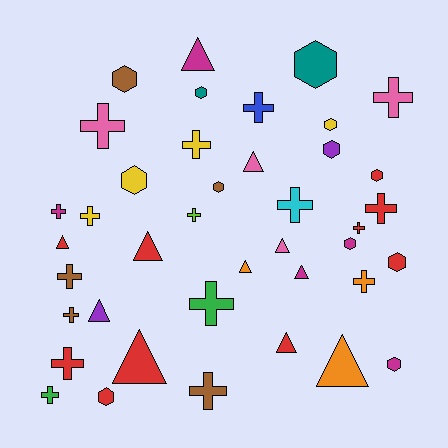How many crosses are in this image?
There are 17 crosses.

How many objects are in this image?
There are 40 objects.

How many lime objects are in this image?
There is 1 lime object.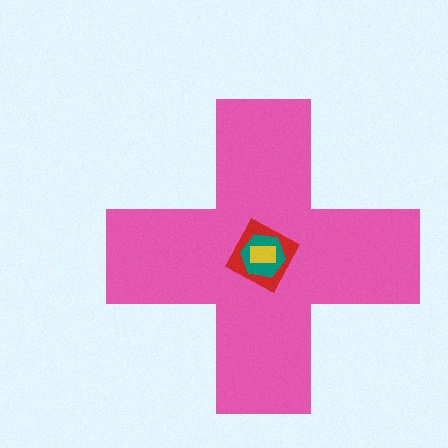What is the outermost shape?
The pink cross.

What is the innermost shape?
The yellow rectangle.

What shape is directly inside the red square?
The teal hexagon.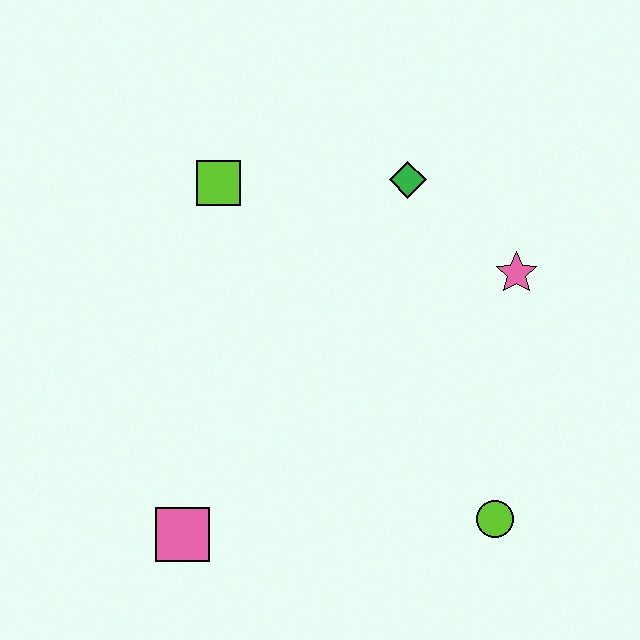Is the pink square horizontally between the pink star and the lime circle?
No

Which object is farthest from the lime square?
The lime circle is farthest from the lime square.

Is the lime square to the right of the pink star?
No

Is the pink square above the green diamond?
No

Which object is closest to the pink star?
The green diamond is closest to the pink star.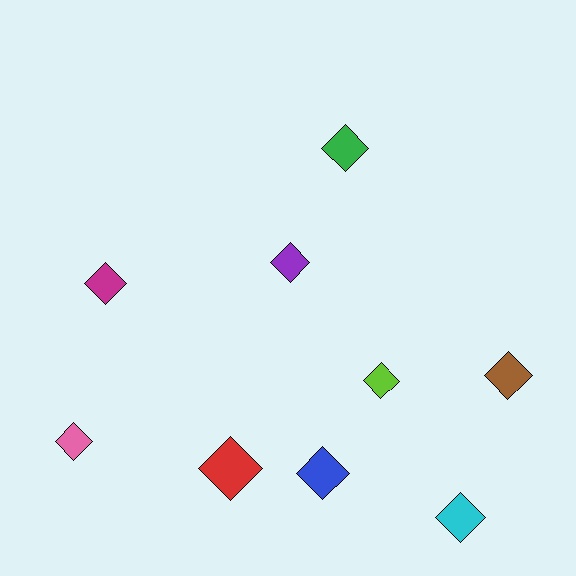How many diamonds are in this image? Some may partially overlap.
There are 9 diamonds.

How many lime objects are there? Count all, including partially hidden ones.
There is 1 lime object.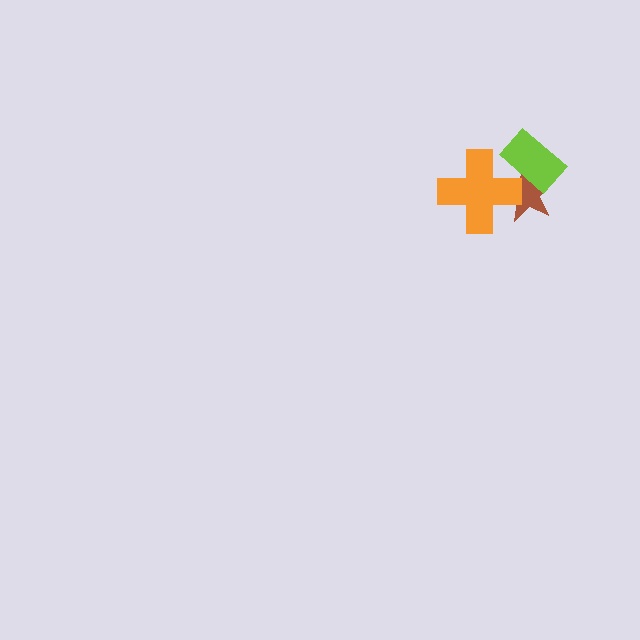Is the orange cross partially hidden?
No, no other shape covers it.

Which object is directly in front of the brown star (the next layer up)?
The lime rectangle is directly in front of the brown star.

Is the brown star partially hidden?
Yes, it is partially covered by another shape.